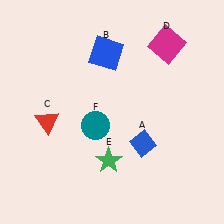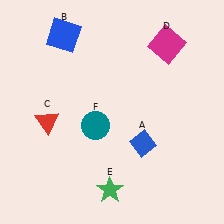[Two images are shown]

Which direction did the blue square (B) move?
The blue square (B) moved left.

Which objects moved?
The objects that moved are: the blue square (B), the green star (E).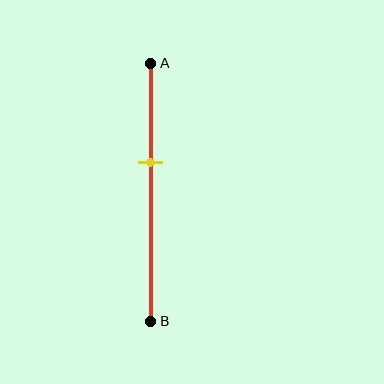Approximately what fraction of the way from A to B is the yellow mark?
The yellow mark is approximately 40% of the way from A to B.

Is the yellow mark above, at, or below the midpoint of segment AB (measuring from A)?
The yellow mark is above the midpoint of segment AB.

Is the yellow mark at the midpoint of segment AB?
No, the mark is at about 40% from A, not at the 50% midpoint.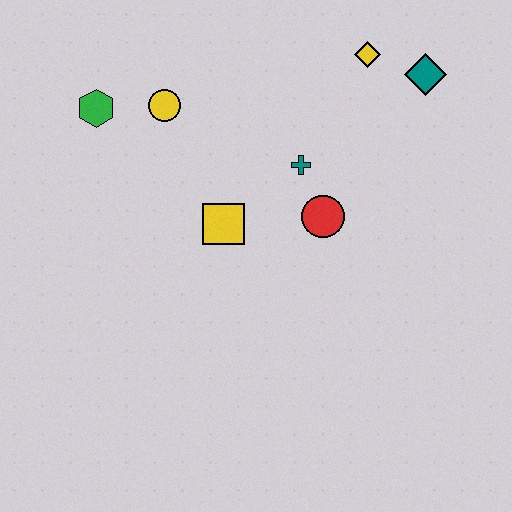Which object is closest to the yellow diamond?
The teal diamond is closest to the yellow diamond.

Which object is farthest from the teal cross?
The green hexagon is farthest from the teal cross.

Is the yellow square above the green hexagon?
No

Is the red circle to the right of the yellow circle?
Yes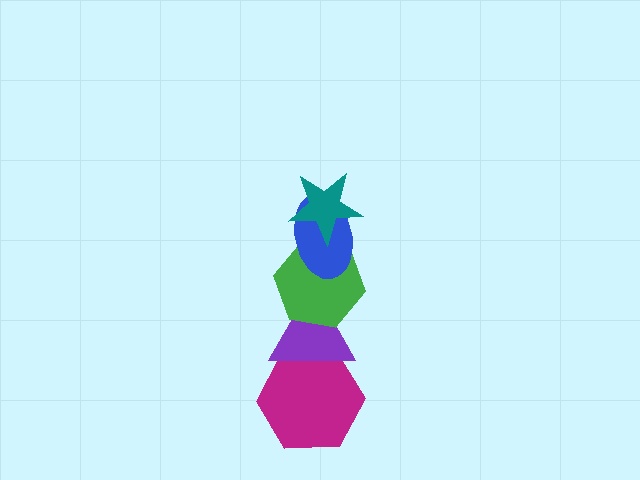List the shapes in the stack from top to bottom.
From top to bottom: the teal star, the blue ellipse, the green hexagon, the purple triangle, the magenta hexagon.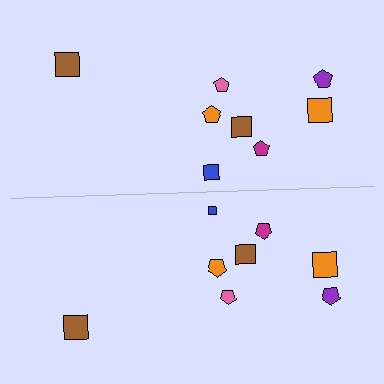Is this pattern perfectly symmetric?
No, the pattern is not perfectly symmetric. The blue square on the bottom side has a different size than its mirror counterpart.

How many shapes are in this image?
There are 16 shapes in this image.